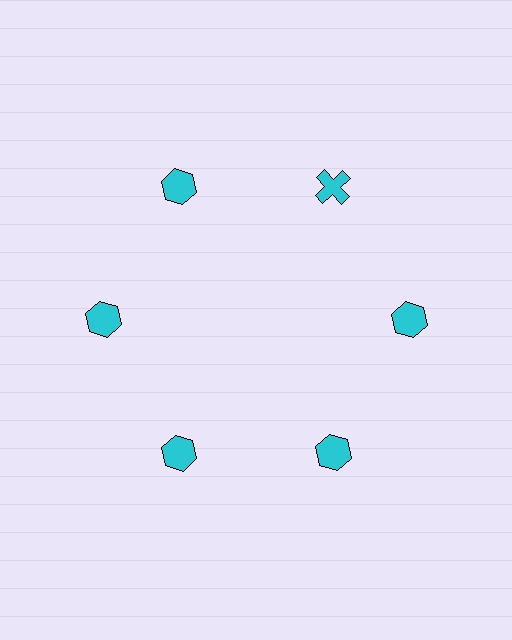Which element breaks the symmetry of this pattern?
The cyan cross at roughly the 1 o'clock position breaks the symmetry. All other shapes are cyan hexagons.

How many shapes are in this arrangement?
There are 6 shapes arranged in a ring pattern.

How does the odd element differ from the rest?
It has a different shape: cross instead of hexagon.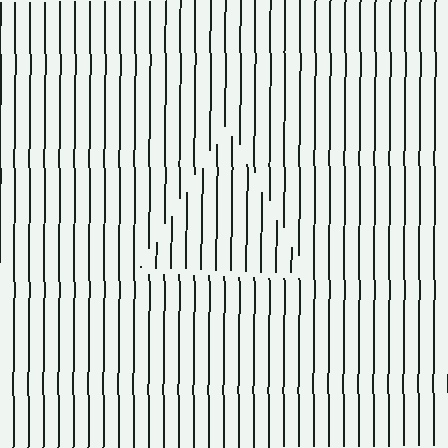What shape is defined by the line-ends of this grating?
An illusory triangle. The interior of the shape contains the same grating, shifted by half a period — the contour is defined by the phase discontinuity where line-ends from the inner and outer gratings abut.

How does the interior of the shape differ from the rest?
The interior of the shape contains the same grating, shifted by half a period — the contour is defined by the phase discontinuity where line-ends from the inner and outer gratings abut.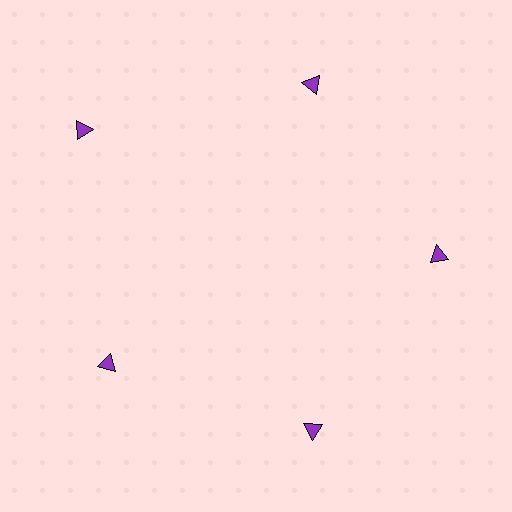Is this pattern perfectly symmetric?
No. The 5 purple triangles are arranged in a ring, but one element near the 10 o'clock position is pushed outward from the center, breaking the 5-fold rotational symmetry.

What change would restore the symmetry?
The symmetry would be restored by moving it inward, back onto the ring so that all 5 triangles sit at equal angles and equal distance from the center.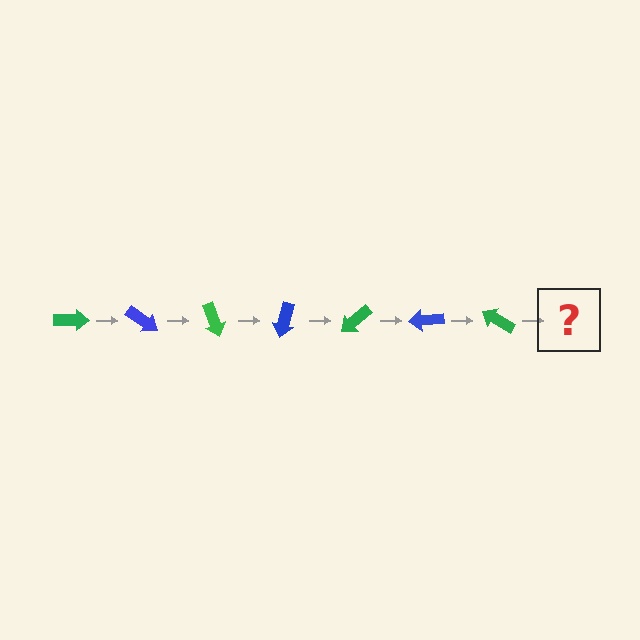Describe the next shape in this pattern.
It should be a blue arrow, rotated 245 degrees from the start.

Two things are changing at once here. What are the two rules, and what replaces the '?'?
The two rules are that it rotates 35 degrees each step and the color cycles through green and blue. The '?' should be a blue arrow, rotated 245 degrees from the start.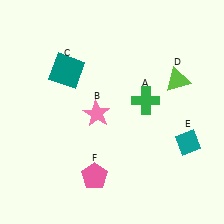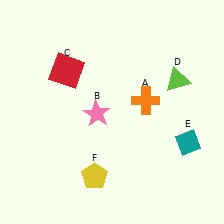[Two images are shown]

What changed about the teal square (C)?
In Image 1, C is teal. In Image 2, it changed to red.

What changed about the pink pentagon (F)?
In Image 1, F is pink. In Image 2, it changed to yellow.